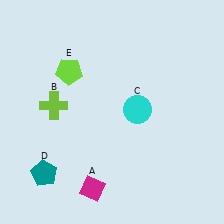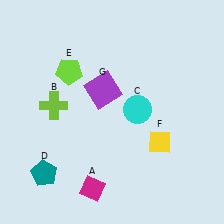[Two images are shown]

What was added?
A yellow diamond (F), a purple square (G) were added in Image 2.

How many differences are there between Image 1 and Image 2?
There are 2 differences between the two images.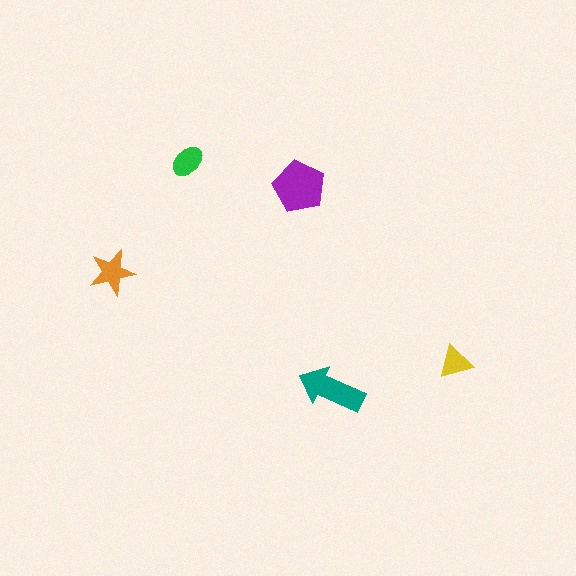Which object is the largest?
The purple pentagon.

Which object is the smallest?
The yellow triangle.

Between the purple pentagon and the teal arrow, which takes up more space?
The purple pentagon.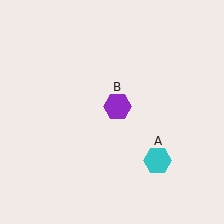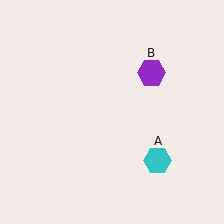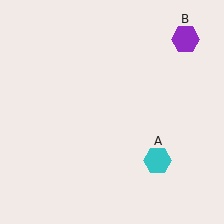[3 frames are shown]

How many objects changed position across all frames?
1 object changed position: purple hexagon (object B).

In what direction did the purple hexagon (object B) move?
The purple hexagon (object B) moved up and to the right.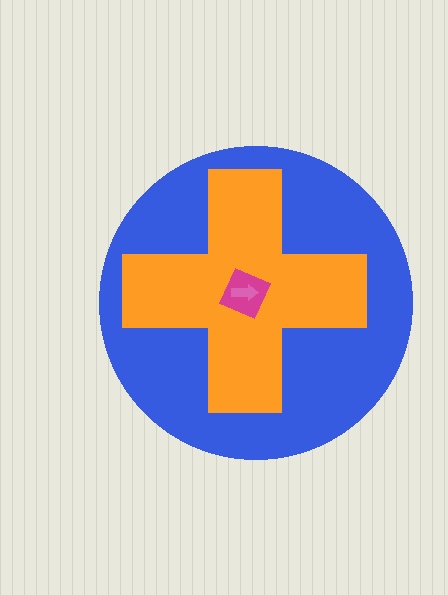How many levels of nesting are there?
4.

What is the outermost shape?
The blue circle.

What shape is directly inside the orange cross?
The magenta diamond.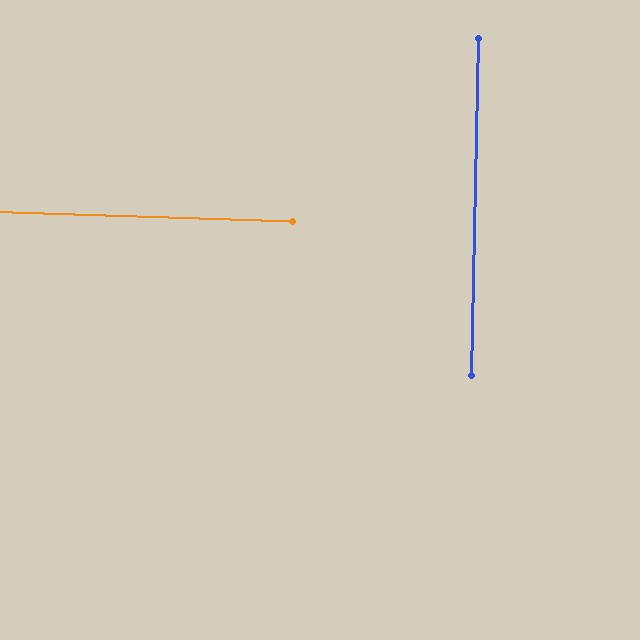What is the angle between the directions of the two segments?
Approximately 89 degrees.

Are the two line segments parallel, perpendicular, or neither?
Perpendicular — they meet at approximately 89°.